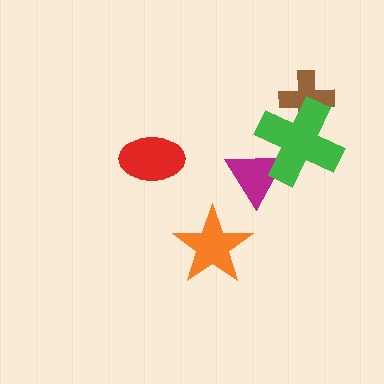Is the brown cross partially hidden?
Yes, it is partially covered by another shape.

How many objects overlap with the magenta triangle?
1 object overlaps with the magenta triangle.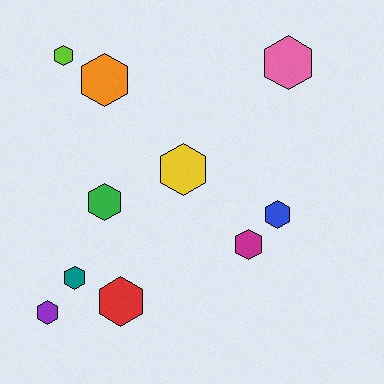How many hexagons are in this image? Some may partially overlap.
There are 10 hexagons.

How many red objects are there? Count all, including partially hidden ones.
There is 1 red object.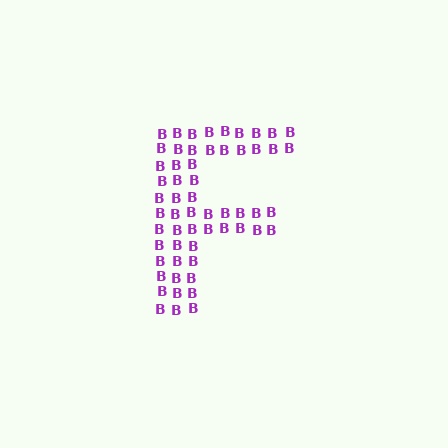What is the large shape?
The large shape is the letter F.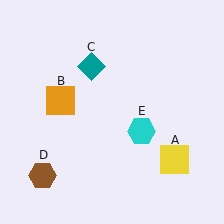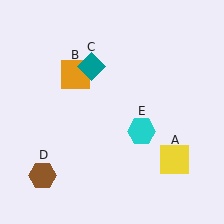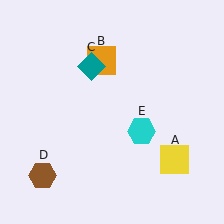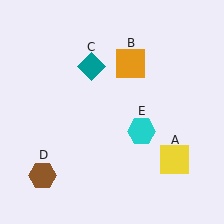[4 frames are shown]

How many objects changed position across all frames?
1 object changed position: orange square (object B).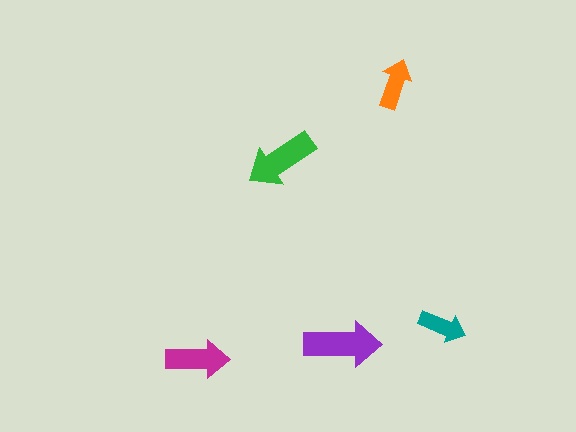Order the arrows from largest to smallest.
the purple one, the green one, the magenta one, the orange one, the teal one.